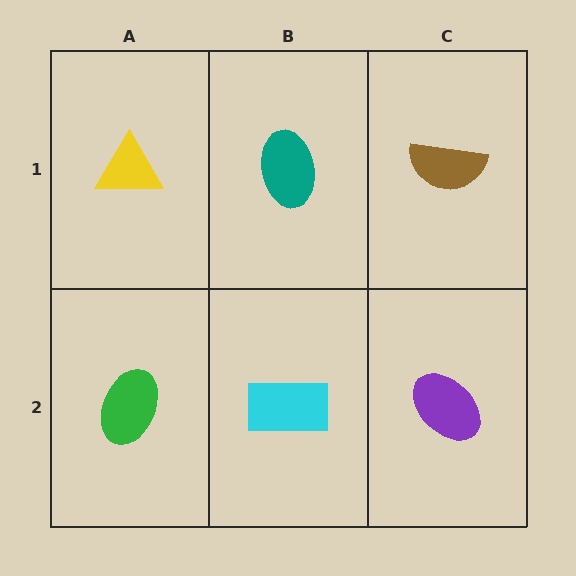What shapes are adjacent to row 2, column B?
A teal ellipse (row 1, column B), a green ellipse (row 2, column A), a purple ellipse (row 2, column C).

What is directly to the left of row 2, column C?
A cyan rectangle.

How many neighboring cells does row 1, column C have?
2.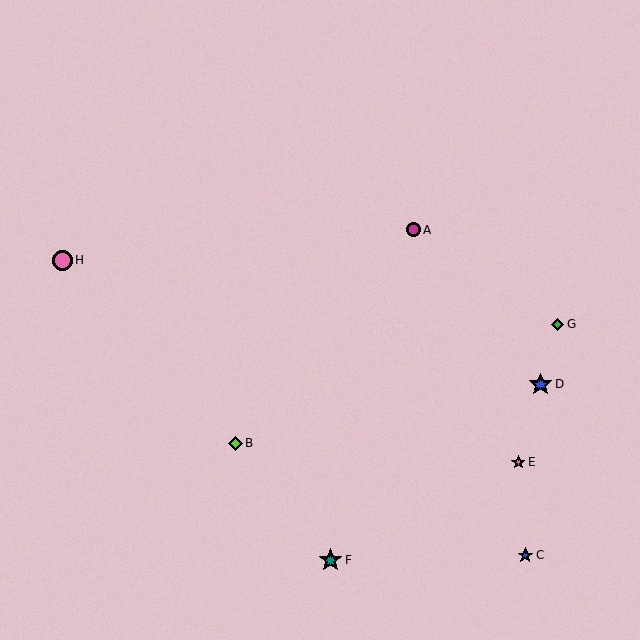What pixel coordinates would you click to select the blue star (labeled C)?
Click at (525, 555) to select the blue star C.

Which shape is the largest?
The blue star (labeled D) is the largest.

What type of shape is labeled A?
Shape A is a magenta circle.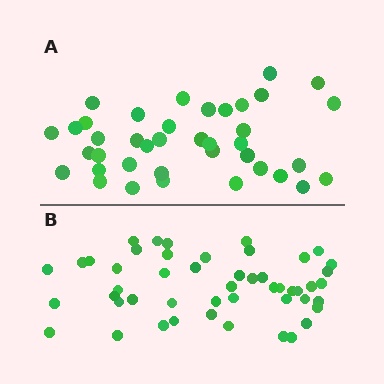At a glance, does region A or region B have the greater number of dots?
Region B (the bottom region) has more dots.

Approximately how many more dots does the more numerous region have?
Region B has roughly 10 or so more dots than region A.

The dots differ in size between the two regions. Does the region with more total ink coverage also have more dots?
No. Region A has more total ink coverage because its dots are larger, but region B actually contains more individual dots. Total area can be misleading — the number of items is what matters here.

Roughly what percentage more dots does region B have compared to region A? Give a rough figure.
About 25% more.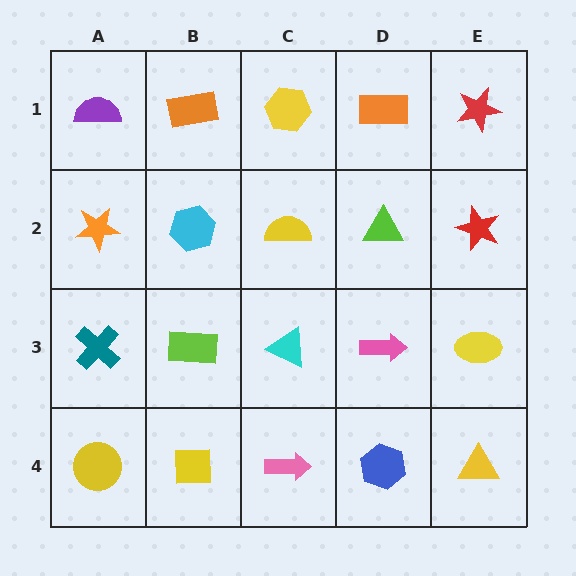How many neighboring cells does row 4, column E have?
2.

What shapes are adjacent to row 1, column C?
A yellow semicircle (row 2, column C), an orange rectangle (row 1, column B), an orange rectangle (row 1, column D).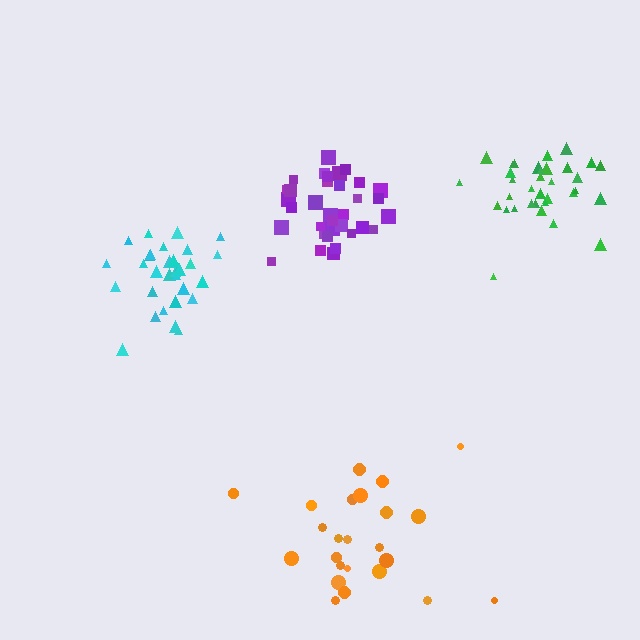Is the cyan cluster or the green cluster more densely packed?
Cyan.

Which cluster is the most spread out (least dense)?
Orange.